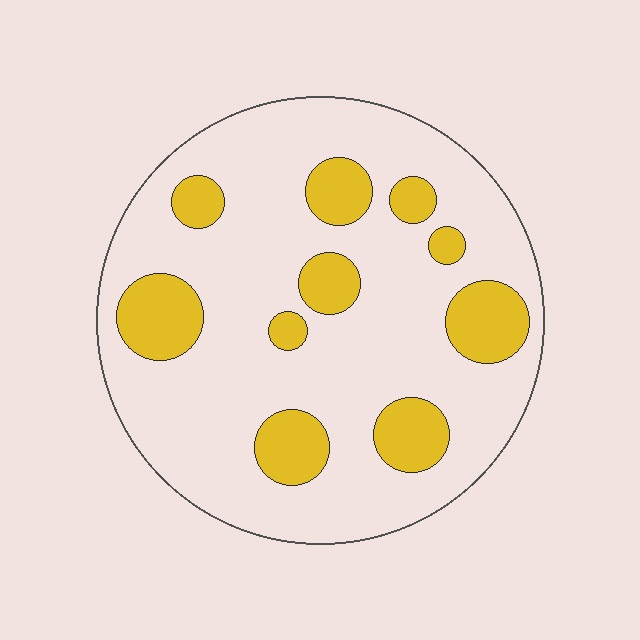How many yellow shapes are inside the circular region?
10.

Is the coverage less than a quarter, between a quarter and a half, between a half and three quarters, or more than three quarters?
Less than a quarter.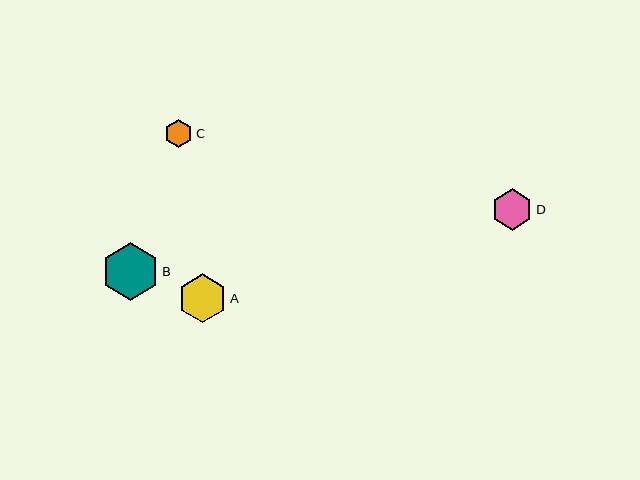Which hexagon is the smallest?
Hexagon C is the smallest with a size of approximately 28 pixels.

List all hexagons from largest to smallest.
From largest to smallest: B, A, D, C.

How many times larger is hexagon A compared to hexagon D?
Hexagon A is approximately 1.2 times the size of hexagon D.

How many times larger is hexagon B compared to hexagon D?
Hexagon B is approximately 1.4 times the size of hexagon D.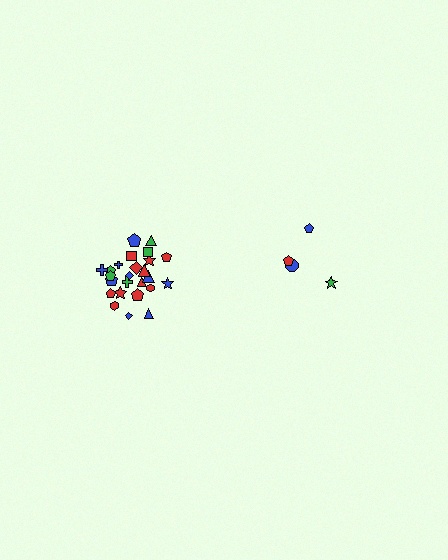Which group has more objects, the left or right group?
The left group.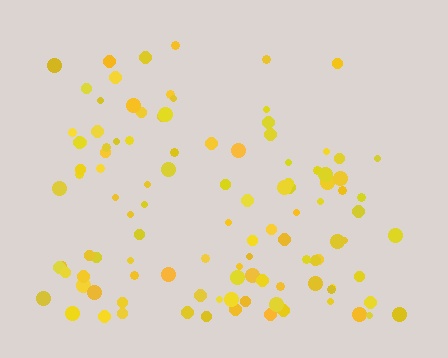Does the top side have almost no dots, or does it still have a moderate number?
Still a moderate number, just noticeably fewer than the bottom.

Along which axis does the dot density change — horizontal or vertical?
Vertical.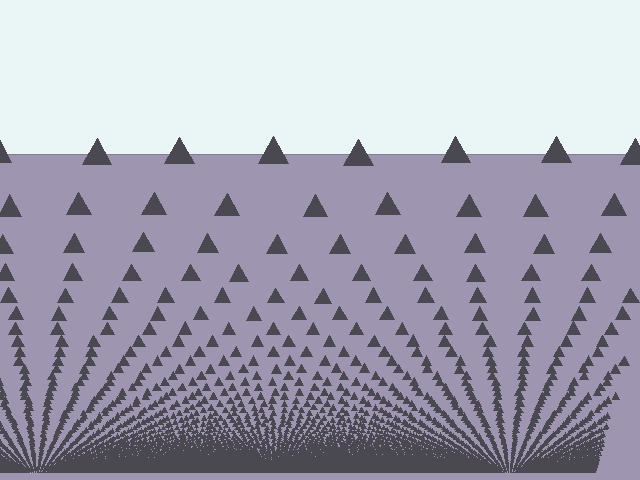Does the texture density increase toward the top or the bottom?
Density increases toward the bottom.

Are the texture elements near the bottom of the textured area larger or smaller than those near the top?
Smaller. The gradient is inverted — elements near the bottom are smaller and denser.